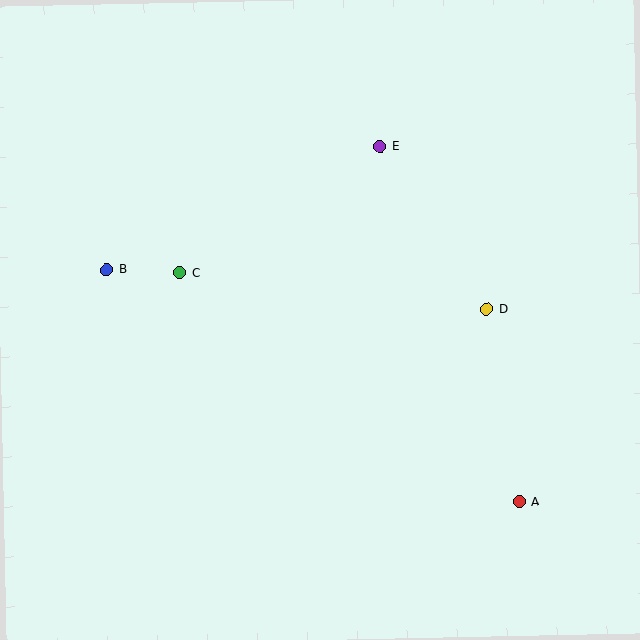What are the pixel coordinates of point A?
Point A is at (519, 502).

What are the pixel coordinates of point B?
Point B is at (106, 270).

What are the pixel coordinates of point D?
Point D is at (487, 309).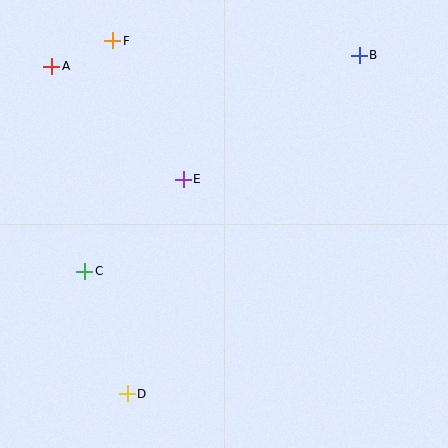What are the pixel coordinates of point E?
Point E is at (183, 179).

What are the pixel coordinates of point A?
Point A is at (52, 66).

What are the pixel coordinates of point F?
Point F is at (113, 41).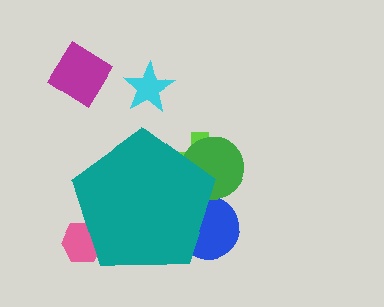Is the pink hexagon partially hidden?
Yes, the pink hexagon is partially hidden behind the teal pentagon.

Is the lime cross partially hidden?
Yes, the lime cross is partially hidden behind the teal pentagon.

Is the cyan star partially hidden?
No, the cyan star is fully visible.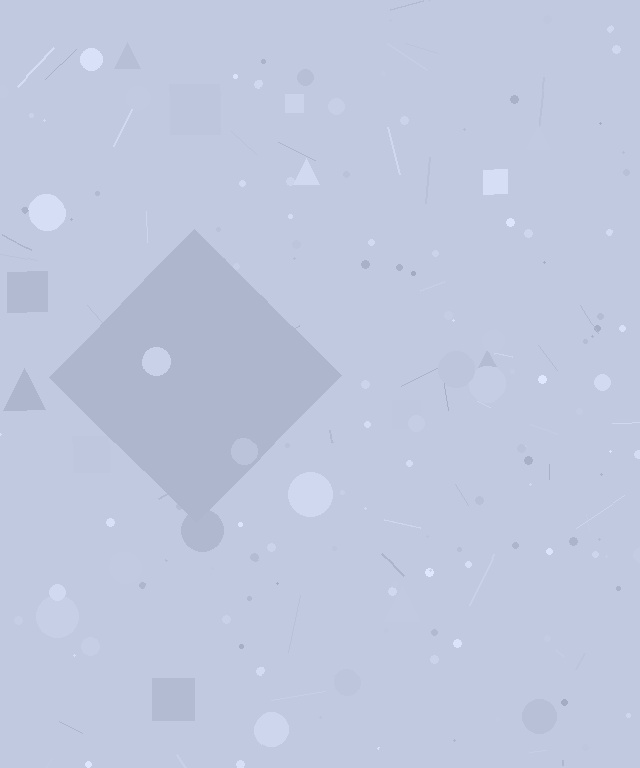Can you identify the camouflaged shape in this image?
The camouflaged shape is a diamond.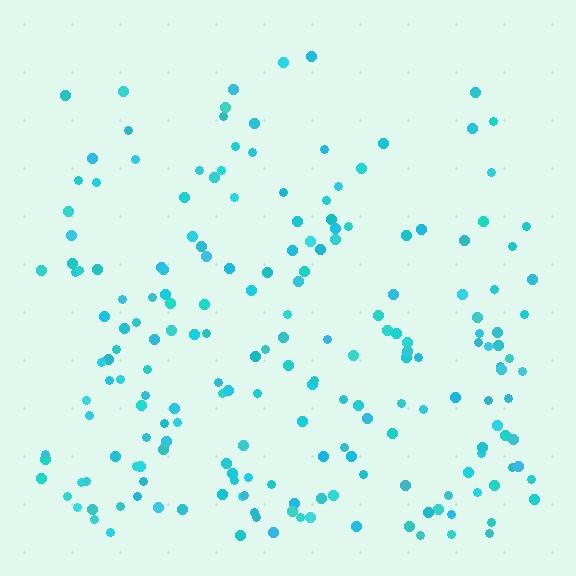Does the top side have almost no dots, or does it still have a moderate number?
Still a moderate number, just noticeably fewer than the bottom.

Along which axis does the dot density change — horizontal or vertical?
Vertical.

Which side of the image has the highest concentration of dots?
The bottom.